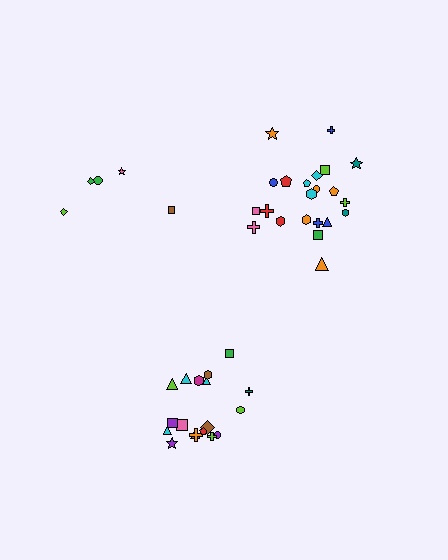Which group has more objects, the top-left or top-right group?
The top-right group.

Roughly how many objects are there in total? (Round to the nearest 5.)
Roughly 45 objects in total.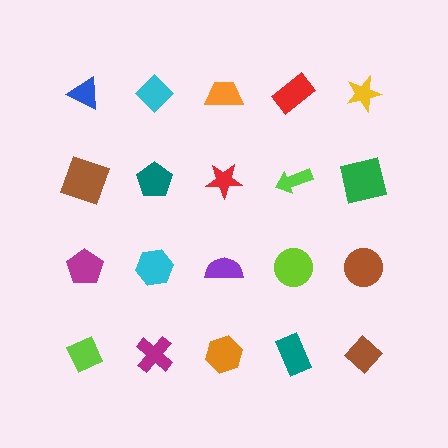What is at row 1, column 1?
A blue triangle.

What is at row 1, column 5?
A yellow star.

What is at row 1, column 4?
A red rectangle.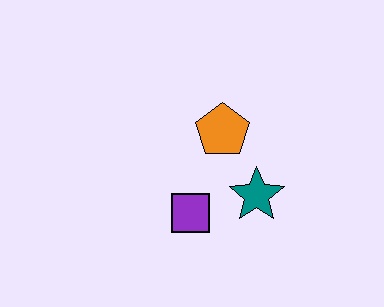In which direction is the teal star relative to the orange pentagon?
The teal star is below the orange pentagon.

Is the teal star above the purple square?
Yes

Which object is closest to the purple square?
The teal star is closest to the purple square.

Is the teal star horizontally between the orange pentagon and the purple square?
No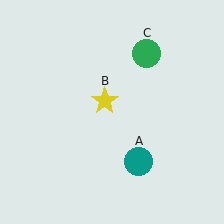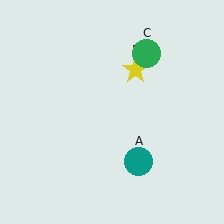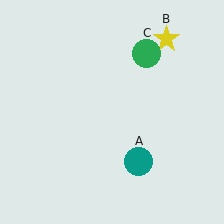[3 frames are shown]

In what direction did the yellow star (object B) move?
The yellow star (object B) moved up and to the right.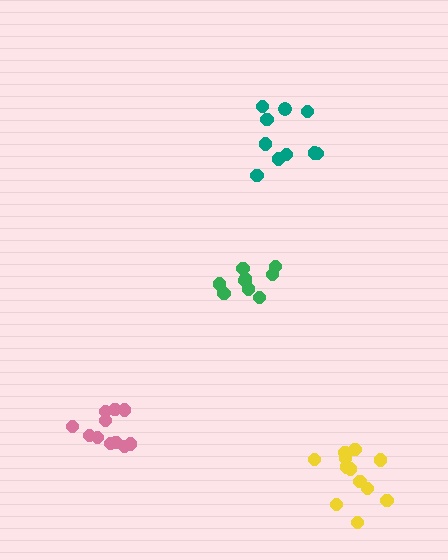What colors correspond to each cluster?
The clusters are colored: teal, green, yellow, pink.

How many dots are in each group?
Group 1: 10 dots, Group 2: 9 dots, Group 3: 12 dots, Group 4: 11 dots (42 total).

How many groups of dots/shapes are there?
There are 4 groups.